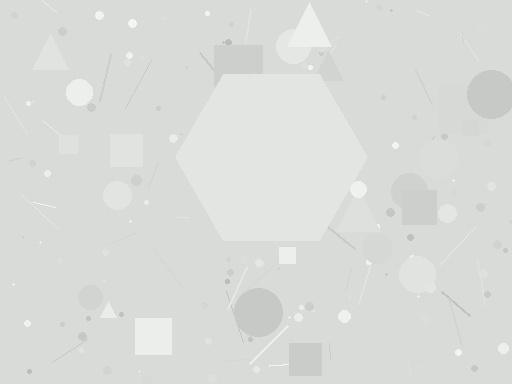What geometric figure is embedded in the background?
A hexagon is embedded in the background.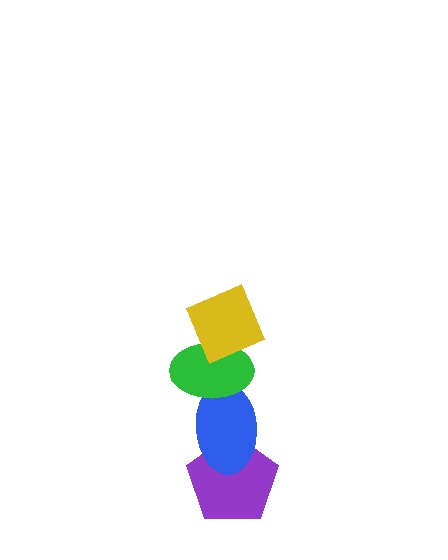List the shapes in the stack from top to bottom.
From top to bottom: the yellow diamond, the green ellipse, the blue ellipse, the purple pentagon.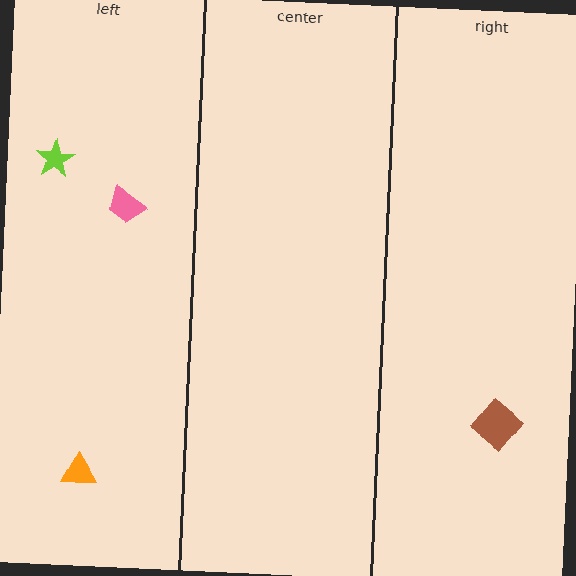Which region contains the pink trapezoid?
The left region.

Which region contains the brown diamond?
The right region.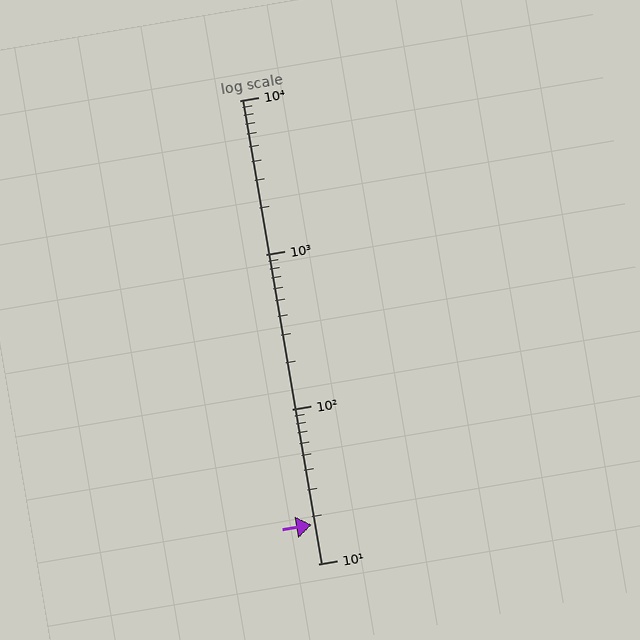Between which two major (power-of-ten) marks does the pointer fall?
The pointer is between 10 and 100.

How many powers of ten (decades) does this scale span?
The scale spans 3 decades, from 10 to 10000.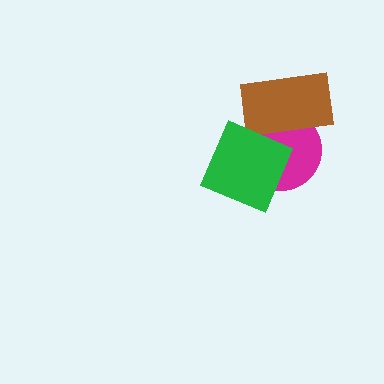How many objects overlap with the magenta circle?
2 objects overlap with the magenta circle.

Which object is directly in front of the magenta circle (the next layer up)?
The brown rectangle is directly in front of the magenta circle.